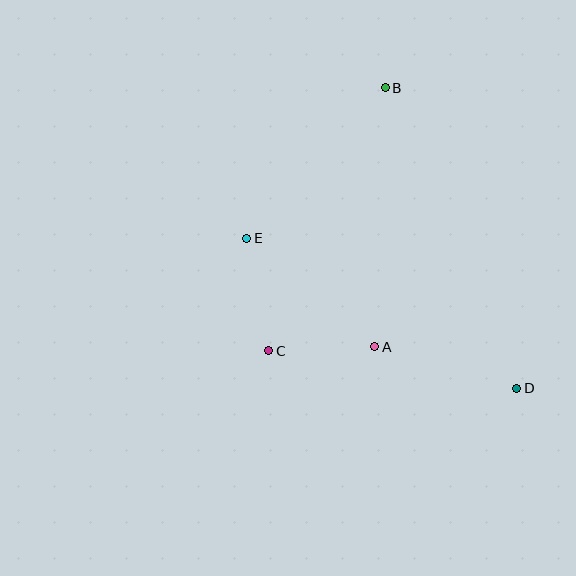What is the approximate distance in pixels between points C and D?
The distance between C and D is approximately 251 pixels.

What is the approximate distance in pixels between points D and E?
The distance between D and E is approximately 309 pixels.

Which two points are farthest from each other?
Points B and D are farthest from each other.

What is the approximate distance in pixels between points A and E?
The distance between A and E is approximately 168 pixels.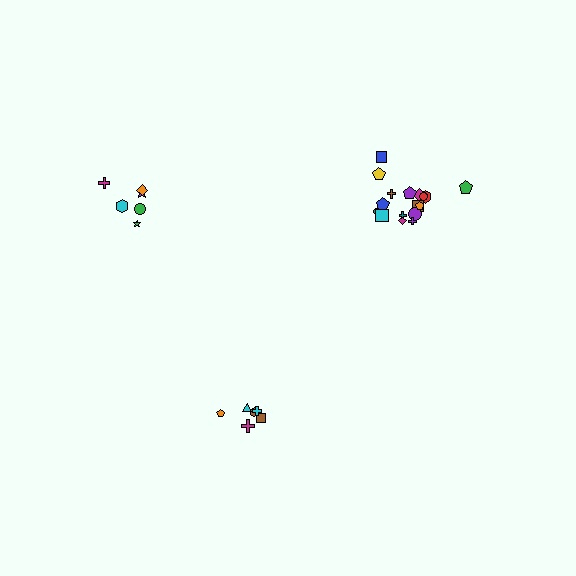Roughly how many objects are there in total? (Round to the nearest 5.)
Roughly 30 objects in total.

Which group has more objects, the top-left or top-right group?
The top-right group.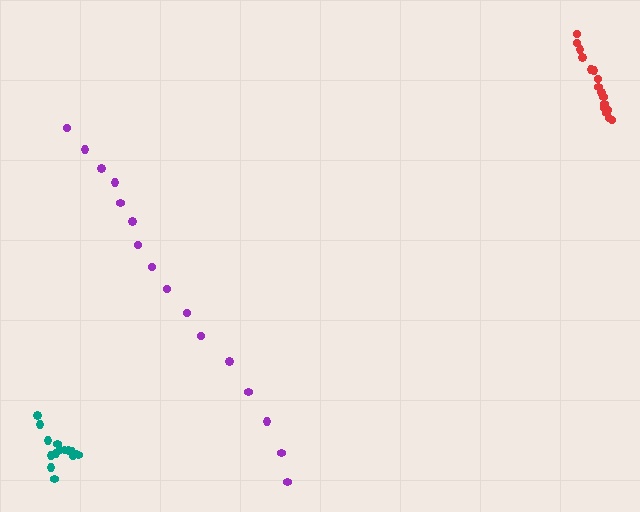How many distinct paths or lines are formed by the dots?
There are 3 distinct paths.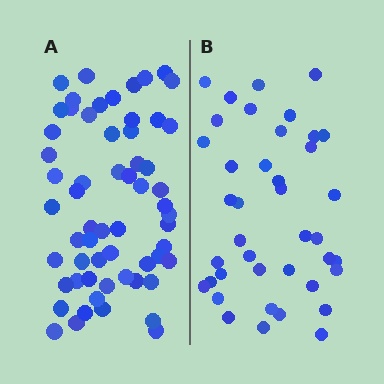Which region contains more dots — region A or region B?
Region A (the left region) has more dots.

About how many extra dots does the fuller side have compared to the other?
Region A has approximately 20 more dots than region B.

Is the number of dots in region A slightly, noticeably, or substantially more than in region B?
Region A has substantially more. The ratio is roughly 1.5 to 1.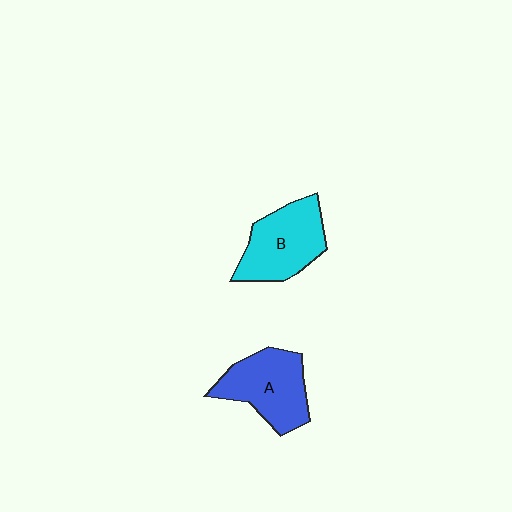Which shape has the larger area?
Shape B (cyan).